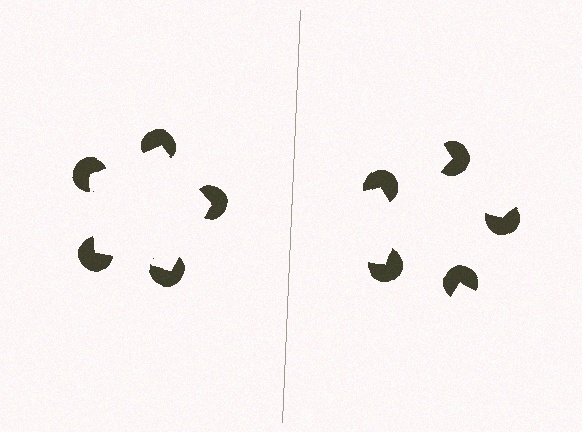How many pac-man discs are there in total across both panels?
10 — 5 on each side.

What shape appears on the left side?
An illusory pentagon.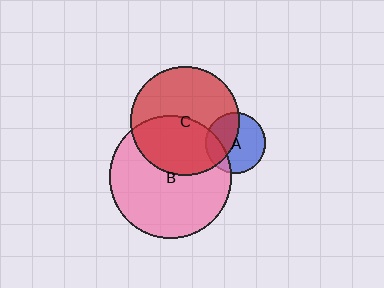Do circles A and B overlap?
Yes.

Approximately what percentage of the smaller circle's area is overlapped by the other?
Approximately 20%.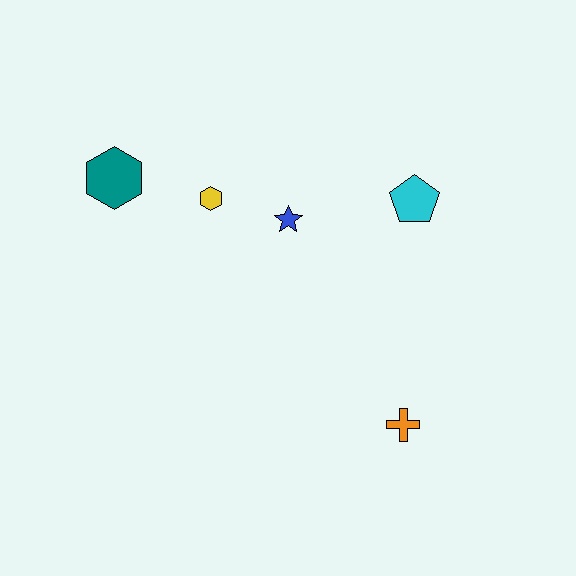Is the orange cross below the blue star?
Yes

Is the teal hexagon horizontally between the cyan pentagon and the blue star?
No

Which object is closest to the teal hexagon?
The yellow hexagon is closest to the teal hexagon.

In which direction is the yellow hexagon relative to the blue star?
The yellow hexagon is to the left of the blue star.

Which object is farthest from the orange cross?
The teal hexagon is farthest from the orange cross.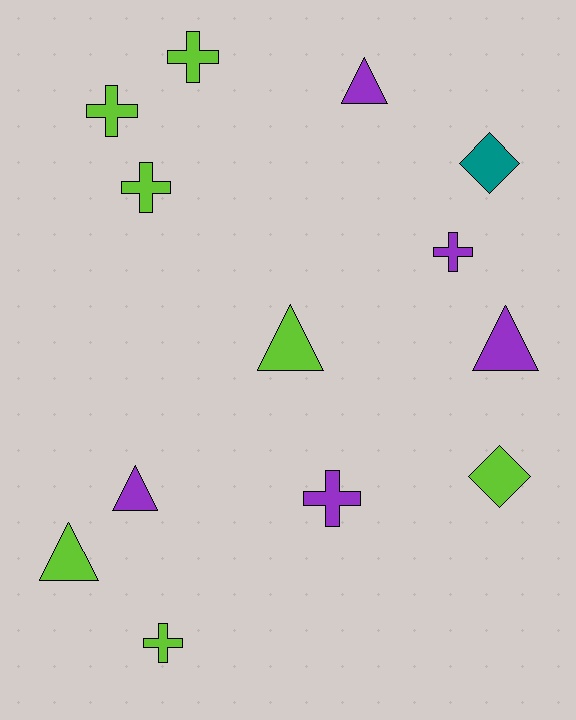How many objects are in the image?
There are 13 objects.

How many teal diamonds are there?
There is 1 teal diamond.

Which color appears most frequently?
Lime, with 7 objects.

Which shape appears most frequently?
Cross, with 6 objects.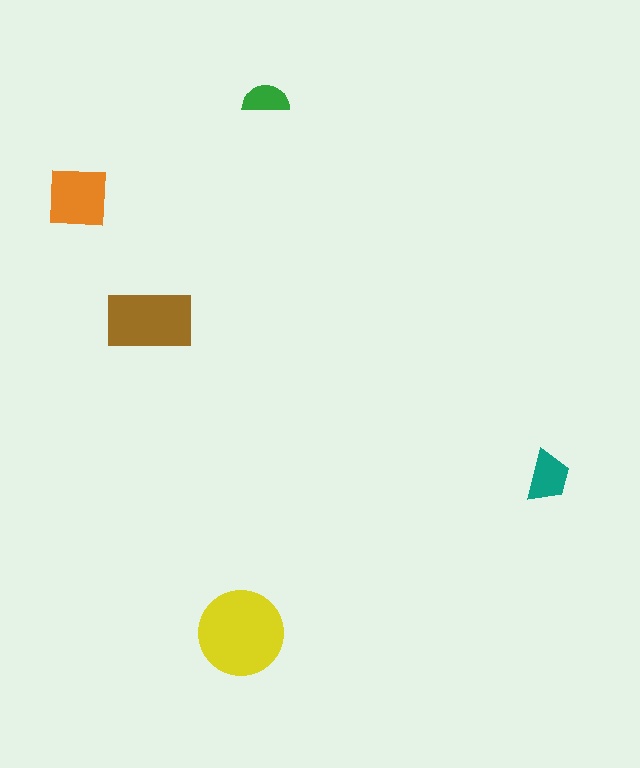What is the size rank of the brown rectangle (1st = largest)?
2nd.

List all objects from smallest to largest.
The green semicircle, the teal trapezoid, the orange square, the brown rectangle, the yellow circle.